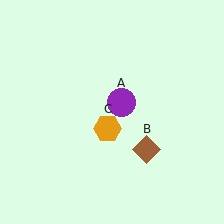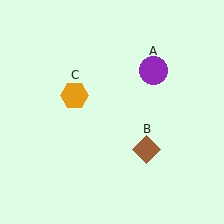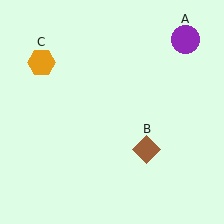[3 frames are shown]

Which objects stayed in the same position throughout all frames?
Brown diamond (object B) remained stationary.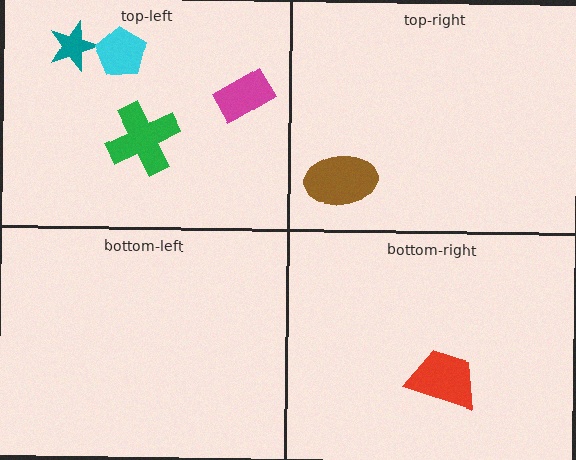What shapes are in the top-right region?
The brown ellipse.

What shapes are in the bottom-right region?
The red trapezoid.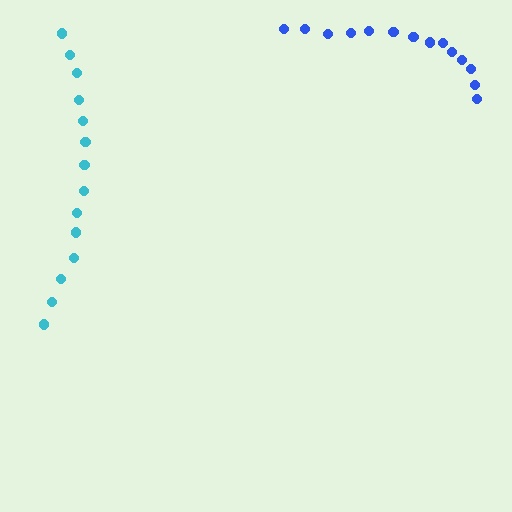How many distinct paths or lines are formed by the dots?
There are 2 distinct paths.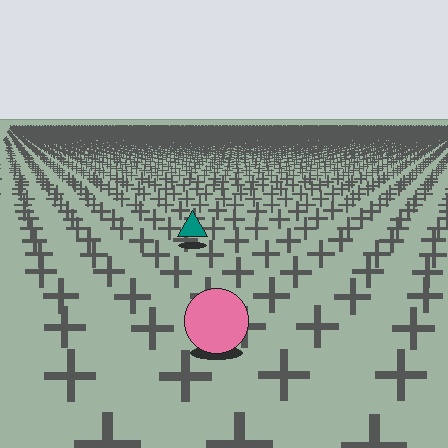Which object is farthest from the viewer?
The teal triangle is farthest from the viewer. It appears smaller and the ground texture around it is denser.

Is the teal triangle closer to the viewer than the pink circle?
No. The pink circle is closer — you can tell from the texture gradient: the ground texture is coarser near it.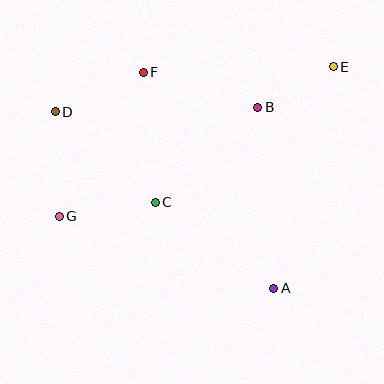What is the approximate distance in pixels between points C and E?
The distance between C and E is approximately 224 pixels.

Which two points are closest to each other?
Points B and E are closest to each other.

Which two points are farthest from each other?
Points E and G are farthest from each other.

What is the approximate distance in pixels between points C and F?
The distance between C and F is approximately 130 pixels.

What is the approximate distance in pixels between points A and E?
The distance between A and E is approximately 230 pixels.